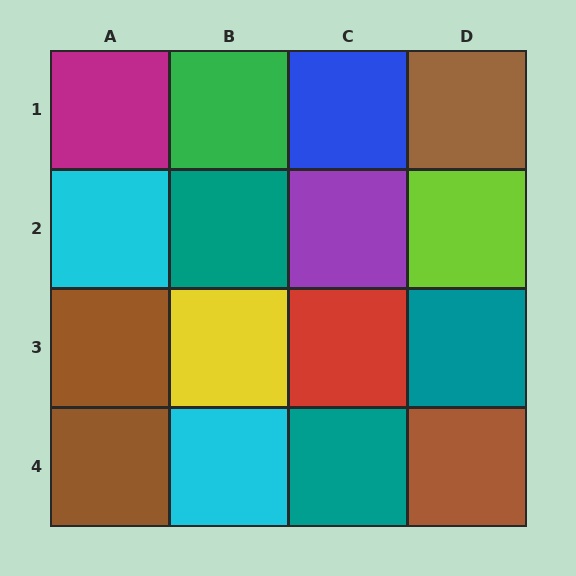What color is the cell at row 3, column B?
Yellow.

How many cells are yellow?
1 cell is yellow.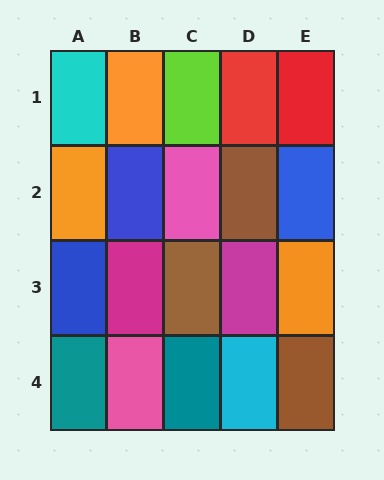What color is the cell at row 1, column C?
Lime.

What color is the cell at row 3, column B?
Magenta.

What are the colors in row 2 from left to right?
Orange, blue, pink, brown, blue.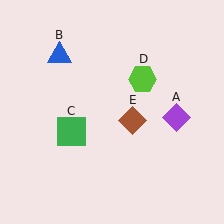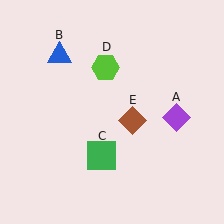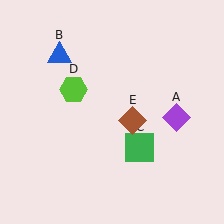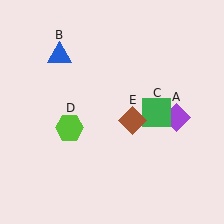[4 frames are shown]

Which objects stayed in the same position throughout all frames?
Purple diamond (object A) and blue triangle (object B) and brown diamond (object E) remained stationary.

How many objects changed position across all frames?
2 objects changed position: green square (object C), lime hexagon (object D).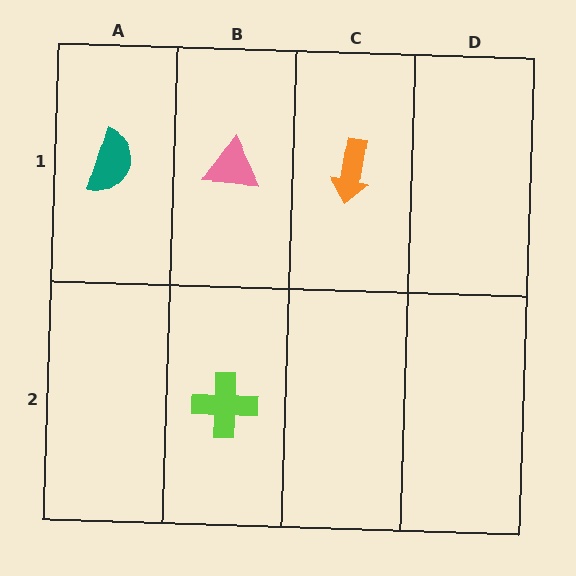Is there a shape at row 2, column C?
No, that cell is empty.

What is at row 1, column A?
A teal semicircle.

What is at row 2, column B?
A lime cross.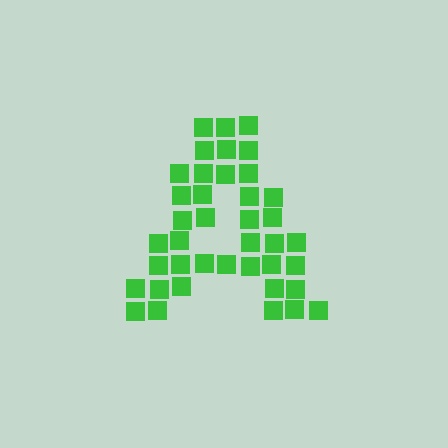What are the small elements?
The small elements are squares.